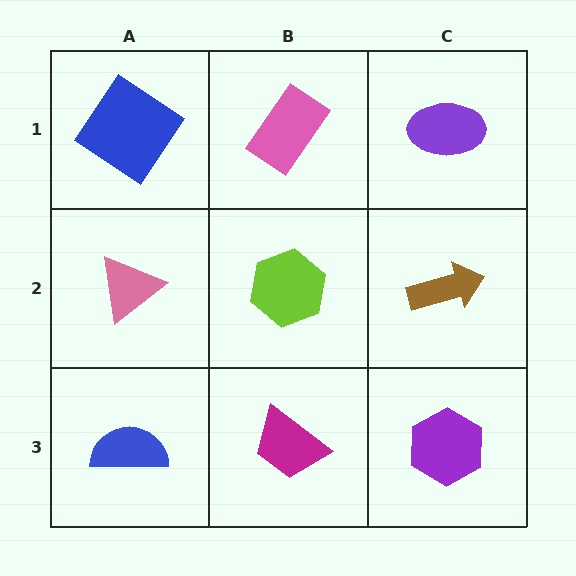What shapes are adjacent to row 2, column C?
A purple ellipse (row 1, column C), a purple hexagon (row 3, column C), a lime hexagon (row 2, column B).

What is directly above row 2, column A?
A blue diamond.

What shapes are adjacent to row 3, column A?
A pink triangle (row 2, column A), a magenta trapezoid (row 3, column B).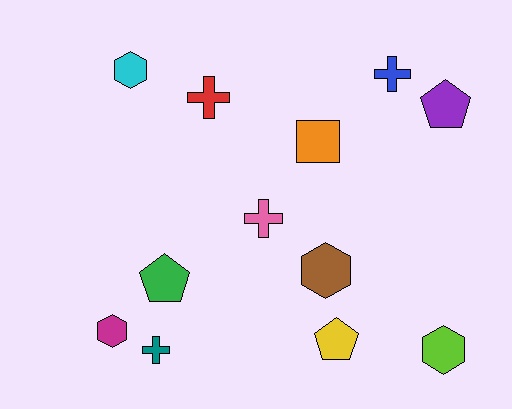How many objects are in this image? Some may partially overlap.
There are 12 objects.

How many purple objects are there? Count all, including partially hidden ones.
There is 1 purple object.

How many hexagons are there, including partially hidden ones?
There are 4 hexagons.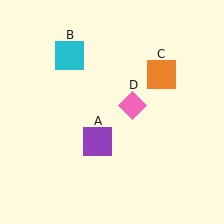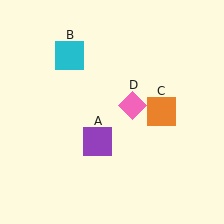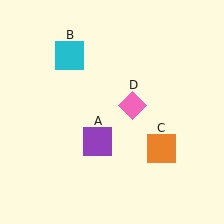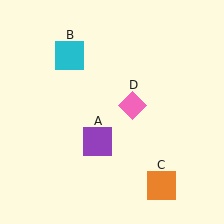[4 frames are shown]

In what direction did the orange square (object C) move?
The orange square (object C) moved down.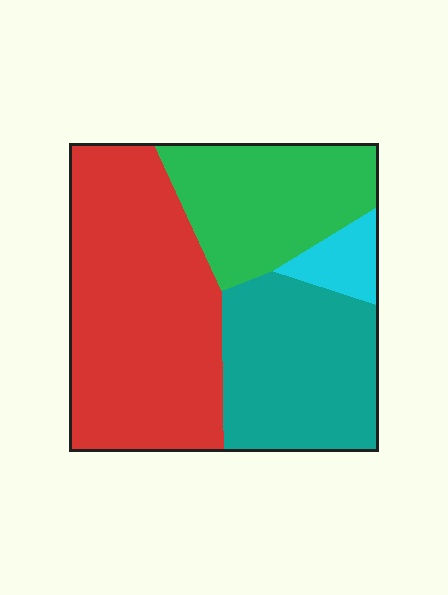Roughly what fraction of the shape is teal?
Teal covers about 25% of the shape.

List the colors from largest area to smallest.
From largest to smallest: red, teal, green, cyan.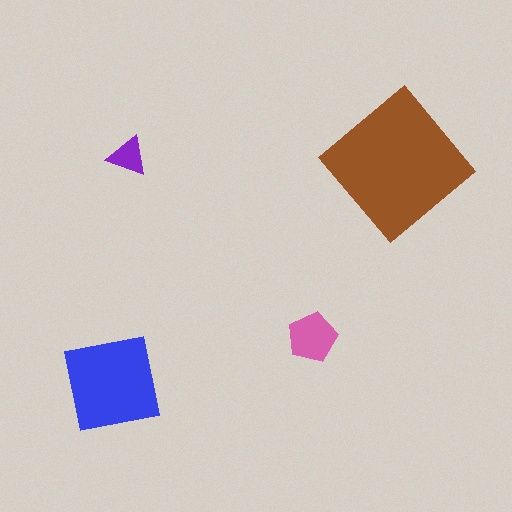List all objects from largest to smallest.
The brown diamond, the blue square, the pink pentagon, the purple triangle.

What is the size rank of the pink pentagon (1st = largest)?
3rd.